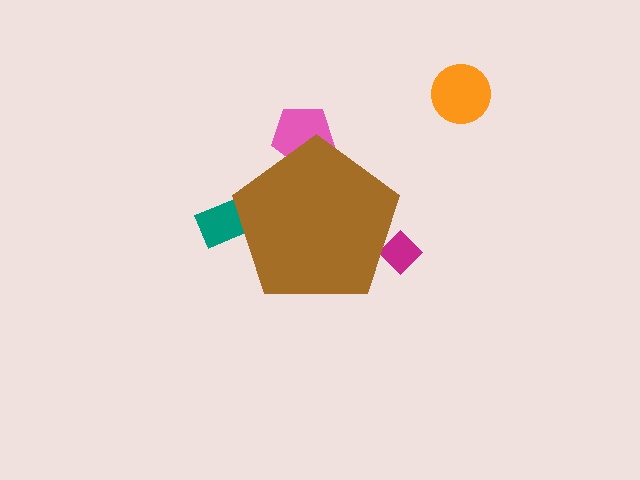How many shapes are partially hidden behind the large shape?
3 shapes are partially hidden.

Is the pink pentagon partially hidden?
Yes, the pink pentagon is partially hidden behind the brown pentagon.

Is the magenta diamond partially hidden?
Yes, the magenta diamond is partially hidden behind the brown pentagon.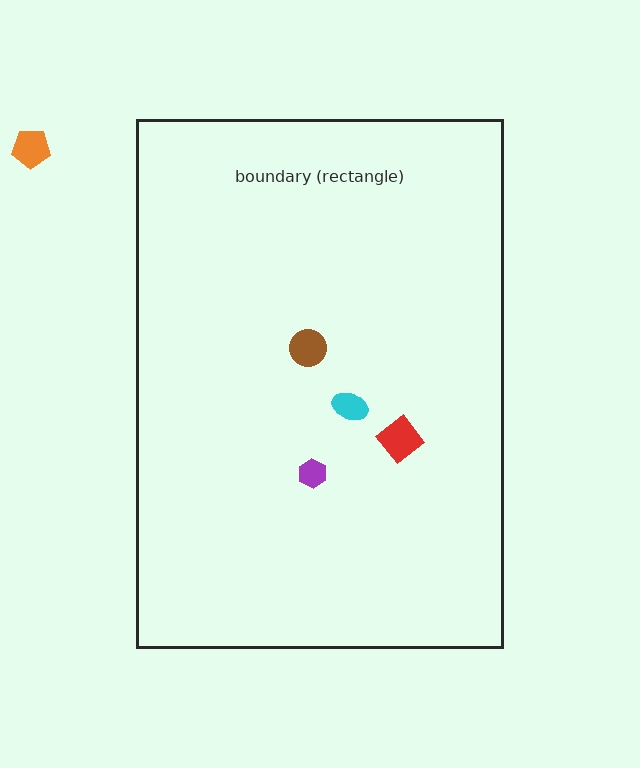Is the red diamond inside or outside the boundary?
Inside.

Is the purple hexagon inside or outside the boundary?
Inside.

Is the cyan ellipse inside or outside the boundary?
Inside.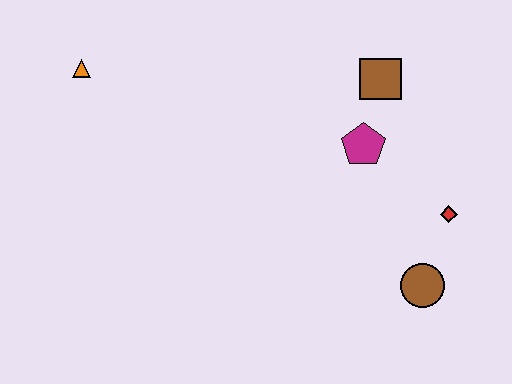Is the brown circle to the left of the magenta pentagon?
No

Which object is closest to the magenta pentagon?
The brown square is closest to the magenta pentagon.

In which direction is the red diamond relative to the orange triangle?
The red diamond is to the right of the orange triangle.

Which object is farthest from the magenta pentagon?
The orange triangle is farthest from the magenta pentagon.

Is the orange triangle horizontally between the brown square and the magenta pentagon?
No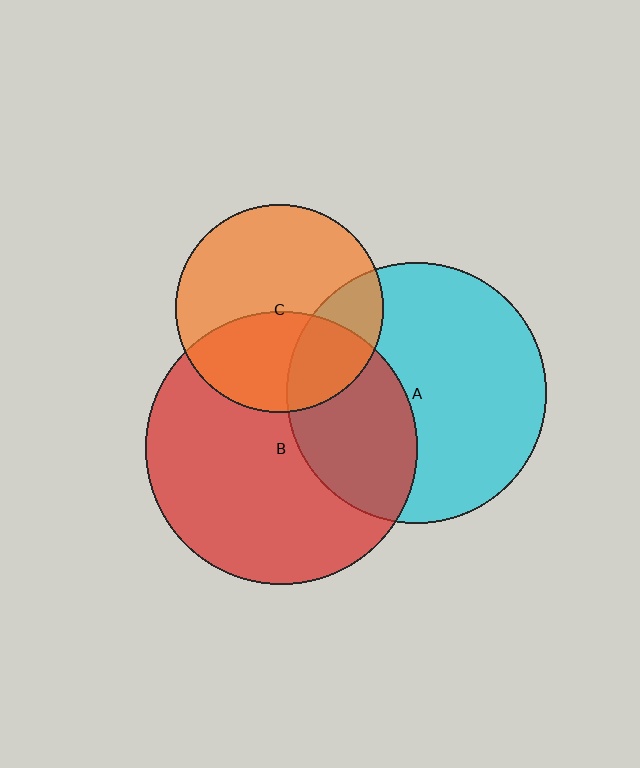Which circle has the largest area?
Circle B (red).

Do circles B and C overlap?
Yes.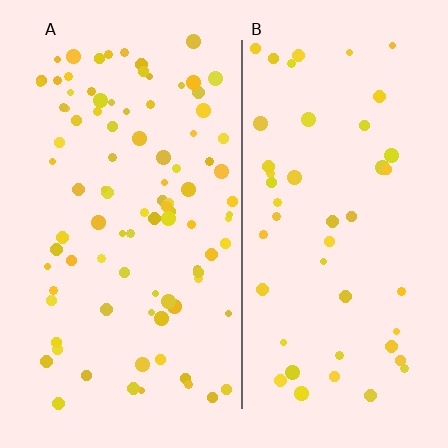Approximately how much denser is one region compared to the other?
Approximately 1.9× — region A over region B.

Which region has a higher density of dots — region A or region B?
A (the left).